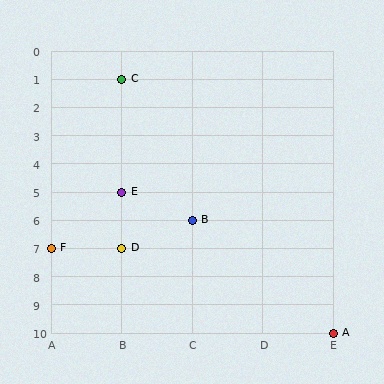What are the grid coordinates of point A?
Point A is at grid coordinates (E, 10).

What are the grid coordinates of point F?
Point F is at grid coordinates (A, 7).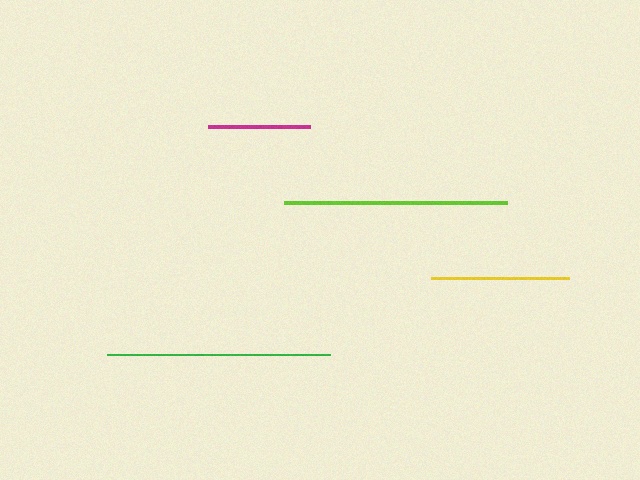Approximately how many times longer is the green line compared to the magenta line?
The green line is approximately 2.2 times the length of the magenta line.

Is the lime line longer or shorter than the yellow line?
The lime line is longer than the yellow line.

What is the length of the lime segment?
The lime segment is approximately 223 pixels long.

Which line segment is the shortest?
The magenta line is the shortest at approximately 102 pixels.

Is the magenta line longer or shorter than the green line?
The green line is longer than the magenta line.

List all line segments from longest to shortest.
From longest to shortest: lime, green, yellow, magenta.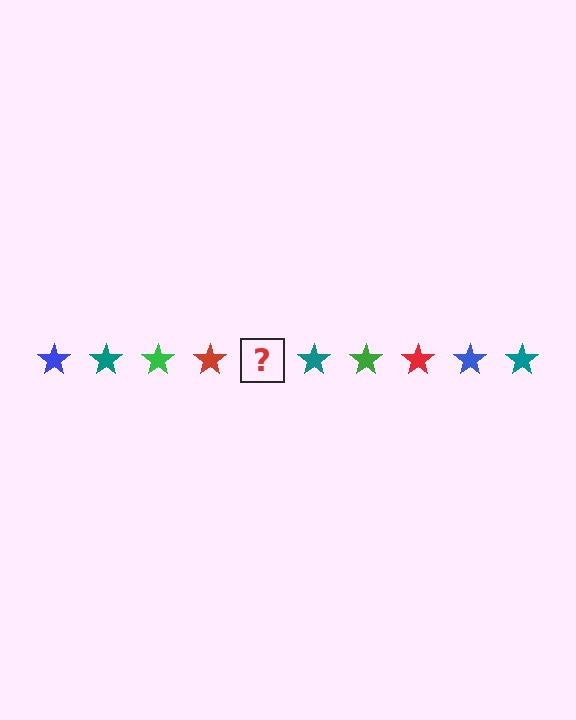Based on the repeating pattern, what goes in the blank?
The blank should be a blue star.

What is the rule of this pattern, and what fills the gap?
The rule is that the pattern cycles through blue, teal, green, red stars. The gap should be filled with a blue star.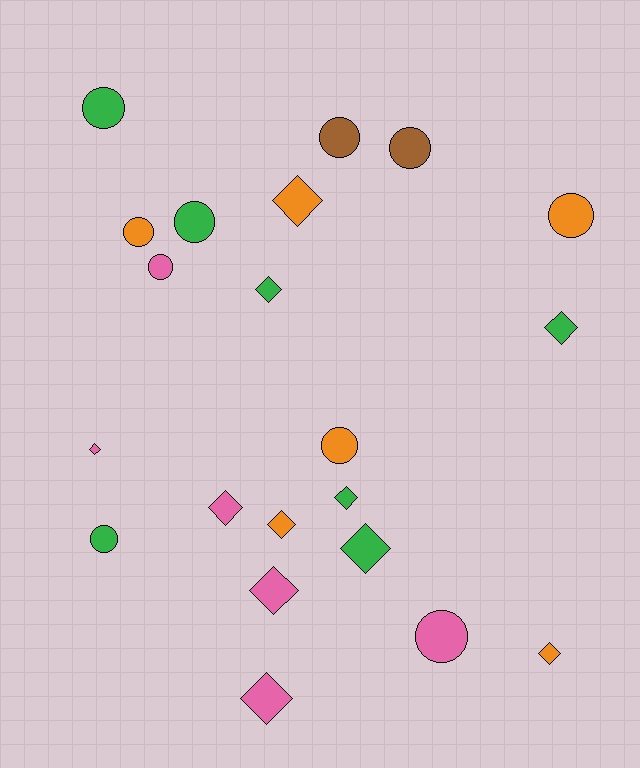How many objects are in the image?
There are 21 objects.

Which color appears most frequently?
Green, with 7 objects.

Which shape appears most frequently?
Diamond, with 11 objects.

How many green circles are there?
There are 3 green circles.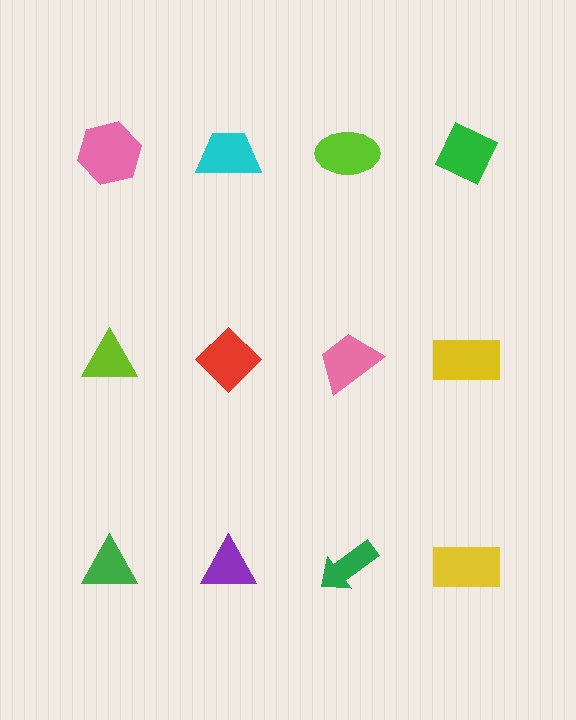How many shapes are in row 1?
4 shapes.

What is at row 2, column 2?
A red diamond.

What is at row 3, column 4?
A yellow rectangle.